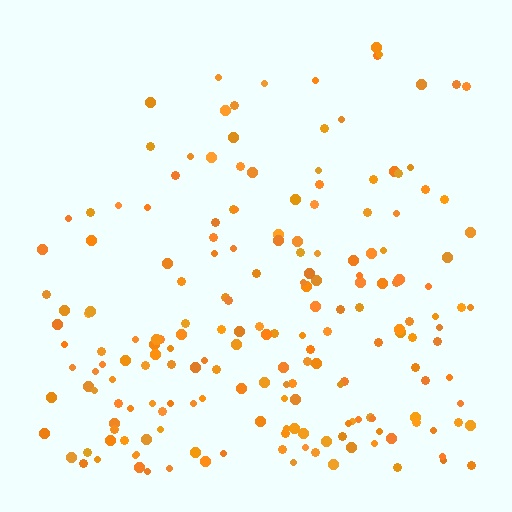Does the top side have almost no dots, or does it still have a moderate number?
Still a moderate number, just noticeably fewer than the bottom.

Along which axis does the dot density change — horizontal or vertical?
Vertical.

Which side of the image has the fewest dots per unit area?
The top.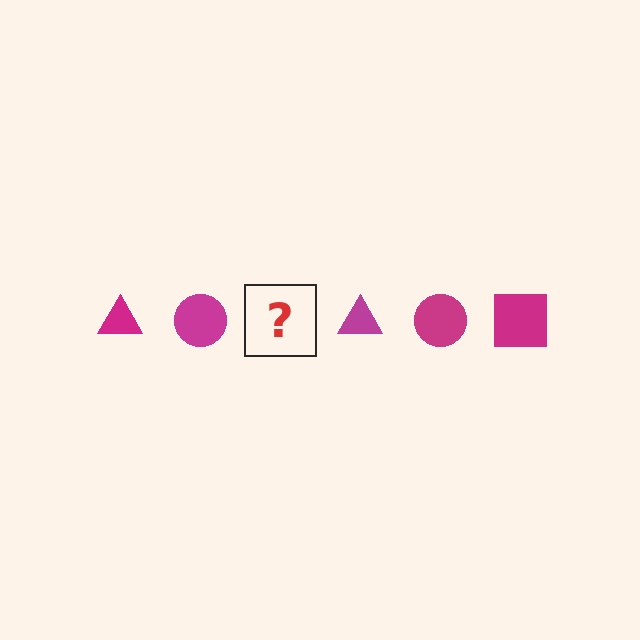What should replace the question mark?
The question mark should be replaced with a magenta square.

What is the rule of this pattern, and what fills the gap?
The rule is that the pattern cycles through triangle, circle, square shapes in magenta. The gap should be filled with a magenta square.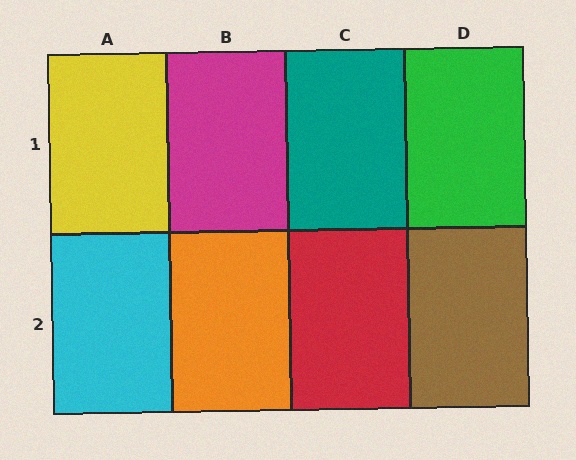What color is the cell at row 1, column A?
Yellow.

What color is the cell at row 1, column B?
Magenta.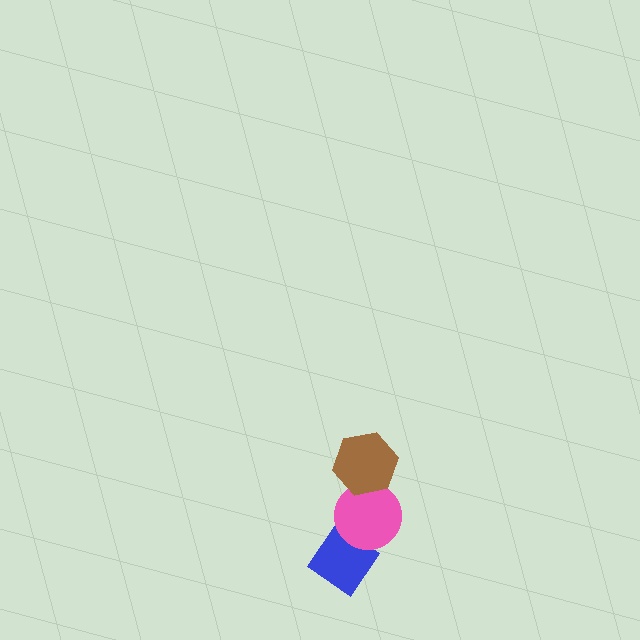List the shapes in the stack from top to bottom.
From top to bottom: the brown hexagon, the pink circle, the blue diamond.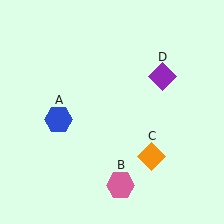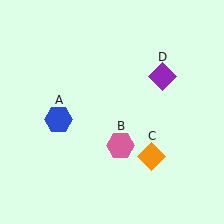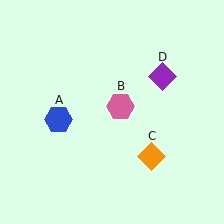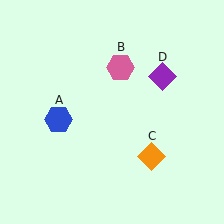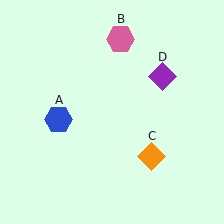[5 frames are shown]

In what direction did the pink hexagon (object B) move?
The pink hexagon (object B) moved up.